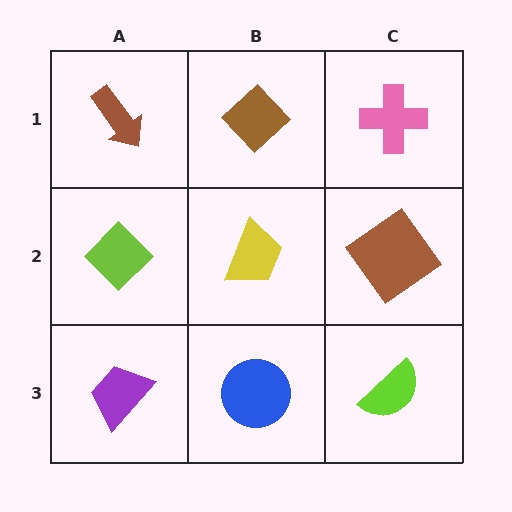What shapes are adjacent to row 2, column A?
A brown arrow (row 1, column A), a purple trapezoid (row 3, column A), a yellow trapezoid (row 2, column B).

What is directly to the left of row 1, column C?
A brown diamond.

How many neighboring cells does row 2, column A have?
3.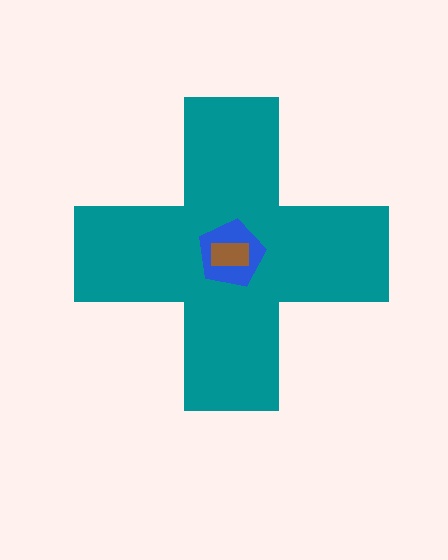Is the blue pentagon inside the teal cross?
Yes.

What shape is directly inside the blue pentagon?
The brown rectangle.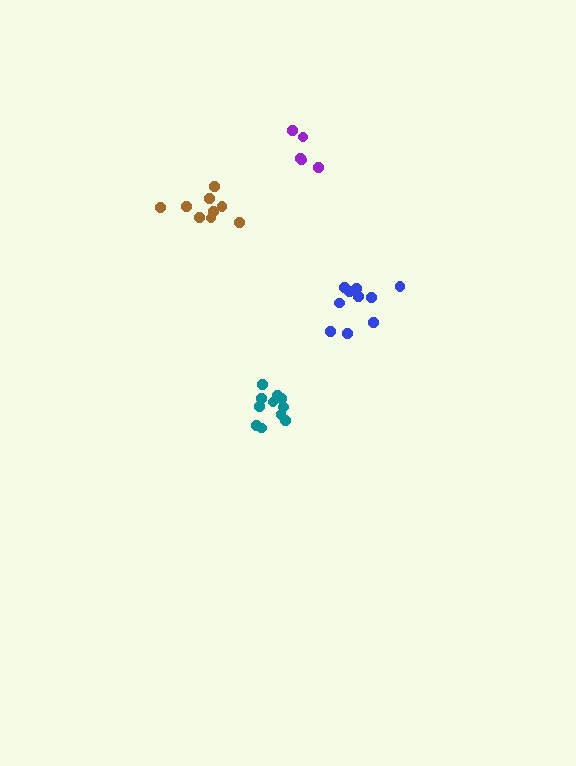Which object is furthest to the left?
The brown cluster is leftmost.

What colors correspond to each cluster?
The clusters are colored: brown, teal, blue, purple.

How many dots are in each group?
Group 1: 9 dots, Group 2: 11 dots, Group 3: 10 dots, Group 4: 5 dots (35 total).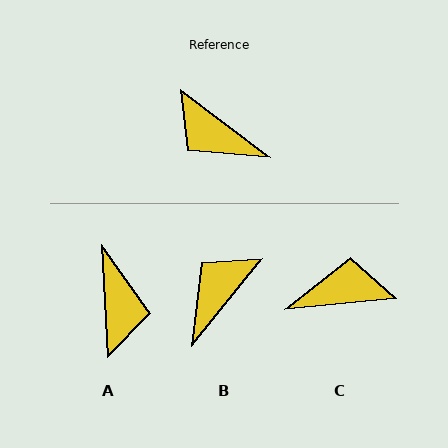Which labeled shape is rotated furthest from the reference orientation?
C, about 138 degrees away.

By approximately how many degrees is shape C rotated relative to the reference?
Approximately 138 degrees clockwise.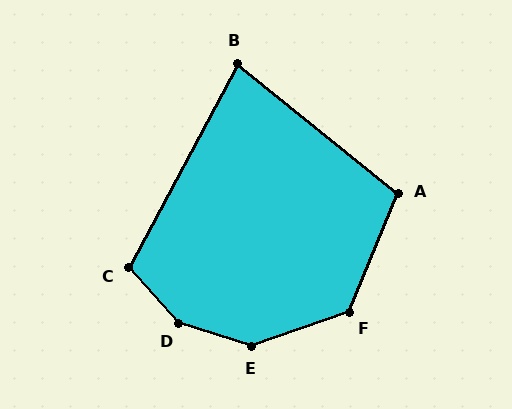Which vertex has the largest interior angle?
D, at approximately 149 degrees.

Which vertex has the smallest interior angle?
B, at approximately 79 degrees.